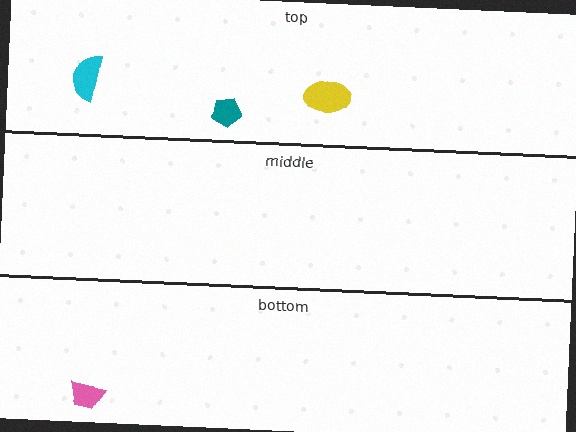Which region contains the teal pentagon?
The top region.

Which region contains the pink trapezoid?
The bottom region.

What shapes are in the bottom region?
The pink trapezoid.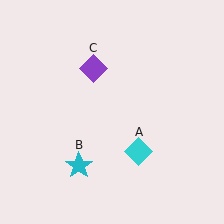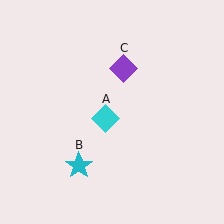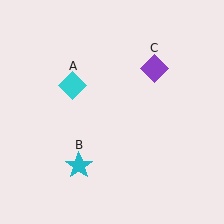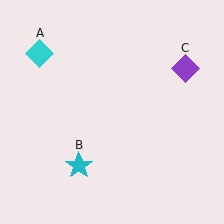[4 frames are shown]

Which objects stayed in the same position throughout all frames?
Cyan star (object B) remained stationary.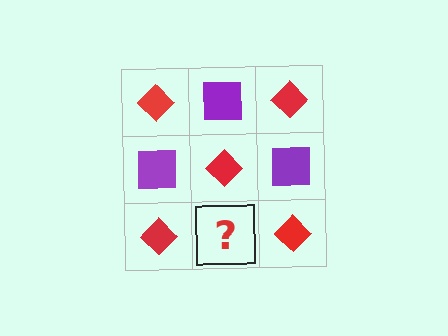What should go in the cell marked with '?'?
The missing cell should contain a purple square.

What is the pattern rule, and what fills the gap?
The rule is that it alternates red diamond and purple square in a checkerboard pattern. The gap should be filled with a purple square.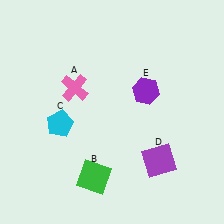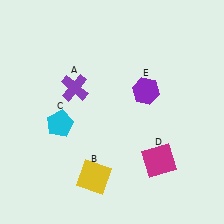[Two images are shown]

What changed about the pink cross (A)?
In Image 1, A is pink. In Image 2, it changed to purple.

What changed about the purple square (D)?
In Image 1, D is purple. In Image 2, it changed to magenta.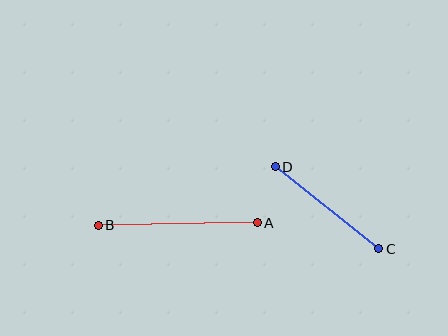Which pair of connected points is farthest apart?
Points A and B are farthest apart.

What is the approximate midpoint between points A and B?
The midpoint is at approximately (178, 224) pixels.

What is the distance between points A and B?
The distance is approximately 159 pixels.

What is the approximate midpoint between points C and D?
The midpoint is at approximately (327, 208) pixels.